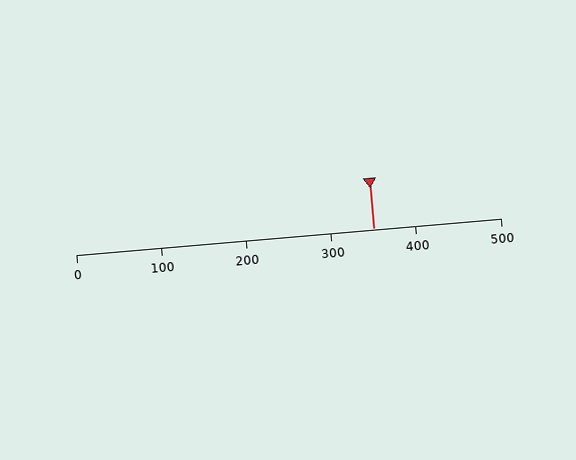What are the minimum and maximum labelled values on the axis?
The axis runs from 0 to 500.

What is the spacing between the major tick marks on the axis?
The major ticks are spaced 100 apart.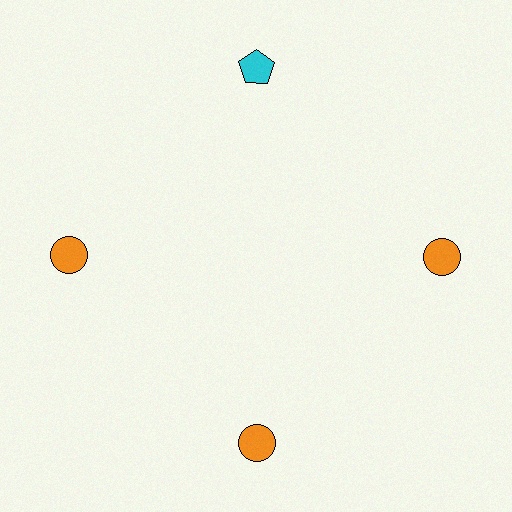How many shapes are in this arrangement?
There are 4 shapes arranged in a ring pattern.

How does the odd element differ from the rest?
It differs in both color (cyan instead of orange) and shape (pentagon instead of circle).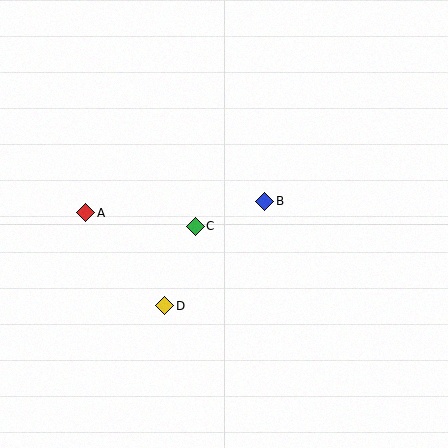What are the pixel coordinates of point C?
Point C is at (195, 226).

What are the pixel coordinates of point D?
Point D is at (165, 306).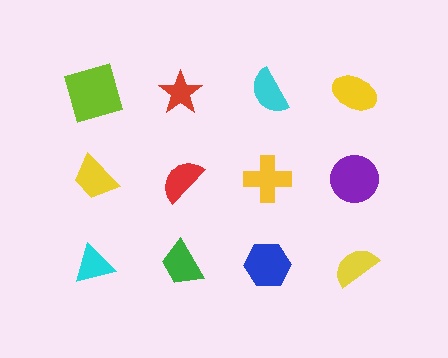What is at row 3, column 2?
A green trapezoid.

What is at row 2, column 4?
A purple circle.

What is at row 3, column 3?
A blue hexagon.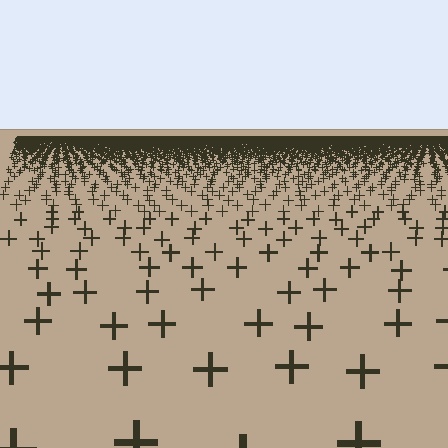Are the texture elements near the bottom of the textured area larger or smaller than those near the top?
Larger. Near the bottom, elements are closer to the viewer and appear at a bigger on-screen size.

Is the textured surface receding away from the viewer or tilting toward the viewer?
The surface is receding away from the viewer. Texture elements get smaller and denser toward the top.